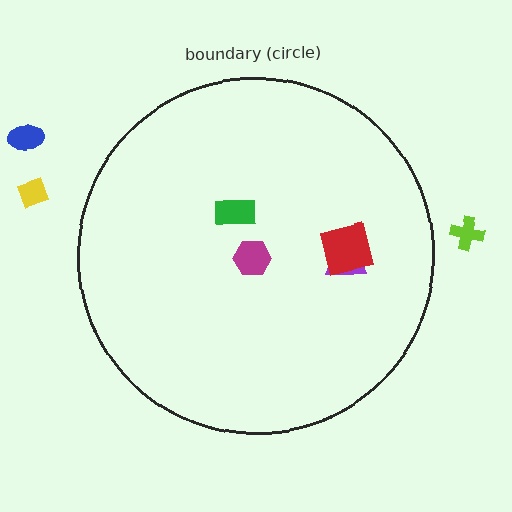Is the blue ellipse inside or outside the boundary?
Outside.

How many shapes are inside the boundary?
4 inside, 3 outside.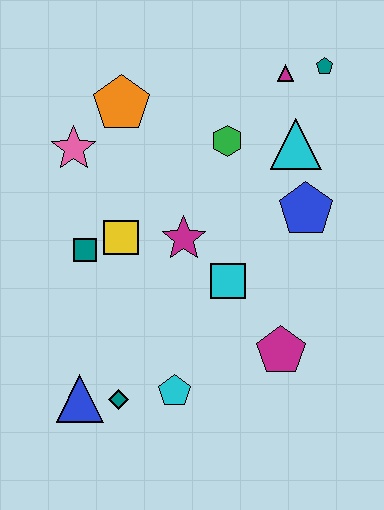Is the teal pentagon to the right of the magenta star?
Yes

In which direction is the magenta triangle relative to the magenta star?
The magenta triangle is above the magenta star.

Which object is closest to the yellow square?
The teal square is closest to the yellow square.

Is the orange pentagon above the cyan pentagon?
Yes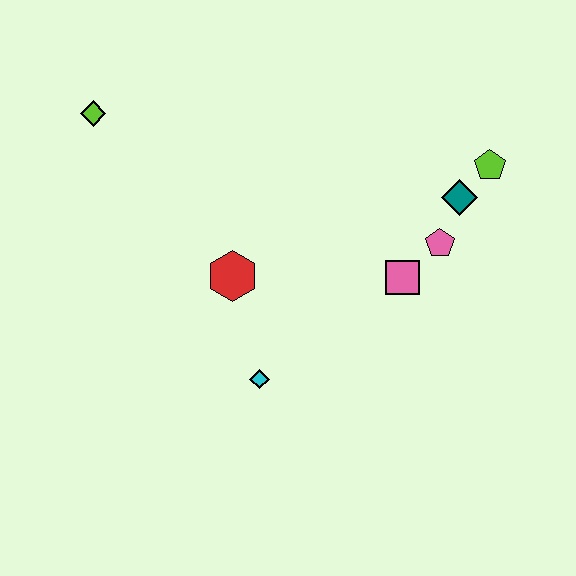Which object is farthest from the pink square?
The lime diamond is farthest from the pink square.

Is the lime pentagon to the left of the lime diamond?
No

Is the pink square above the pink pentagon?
No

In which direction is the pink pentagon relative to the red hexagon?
The pink pentagon is to the right of the red hexagon.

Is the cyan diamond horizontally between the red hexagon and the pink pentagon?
Yes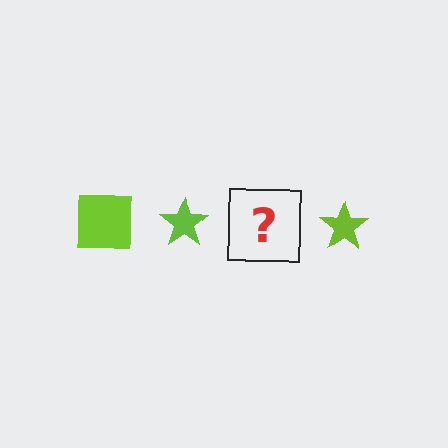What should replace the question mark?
The question mark should be replaced with a lime square.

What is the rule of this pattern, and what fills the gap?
The rule is that the pattern cycles through square, star shapes in lime. The gap should be filled with a lime square.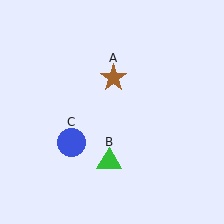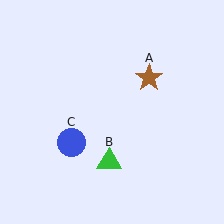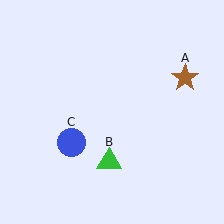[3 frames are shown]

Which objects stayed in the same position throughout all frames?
Green triangle (object B) and blue circle (object C) remained stationary.